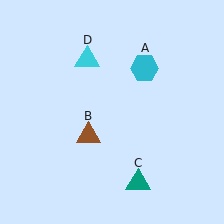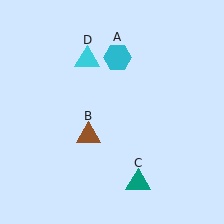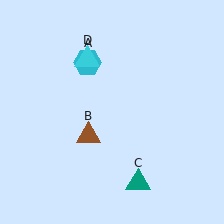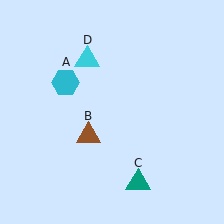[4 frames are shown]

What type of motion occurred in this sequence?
The cyan hexagon (object A) rotated counterclockwise around the center of the scene.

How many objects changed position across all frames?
1 object changed position: cyan hexagon (object A).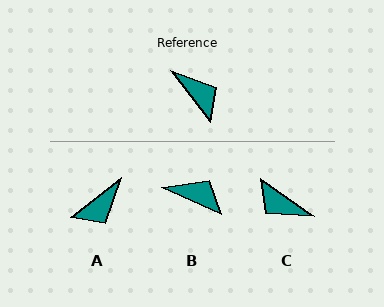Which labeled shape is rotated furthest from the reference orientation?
C, about 163 degrees away.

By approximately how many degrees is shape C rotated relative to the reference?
Approximately 163 degrees clockwise.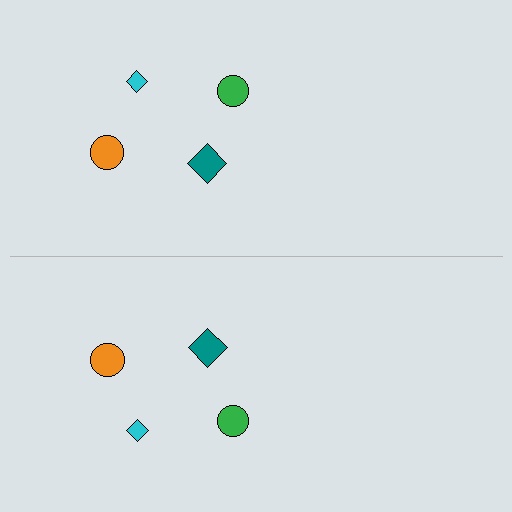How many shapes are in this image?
There are 8 shapes in this image.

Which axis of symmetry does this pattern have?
The pattern has a horizontal axis of symmetry running through the center of the image.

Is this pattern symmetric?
Yes, this pattern has bilateral (reflection) symmetry.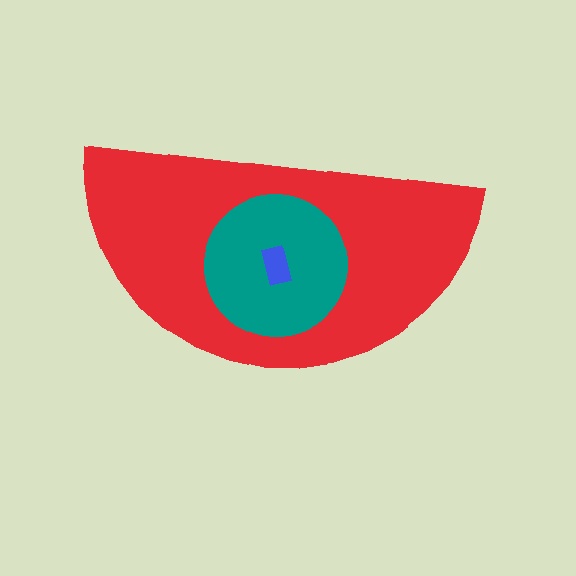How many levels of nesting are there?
3.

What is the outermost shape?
The red semicircle.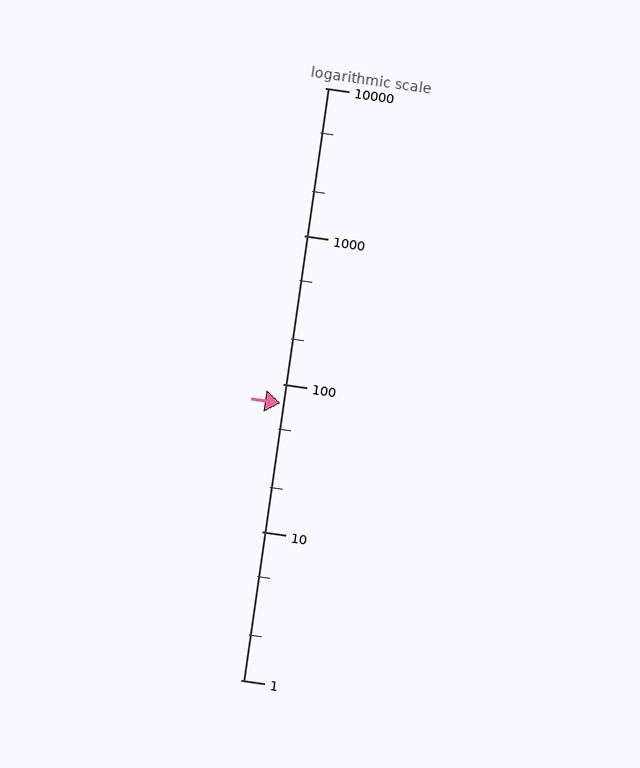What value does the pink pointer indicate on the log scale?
The pointer indicates approximately 74.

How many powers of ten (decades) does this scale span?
The scale spans 4 decades, from 1 to 10000.